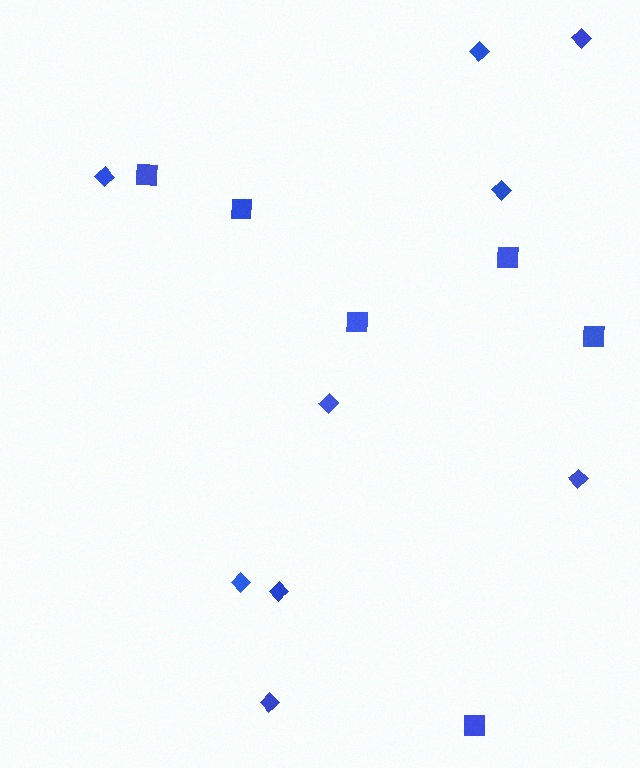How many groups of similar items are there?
There are 2 groups: one group of squares (6) and one group of diamonds (9).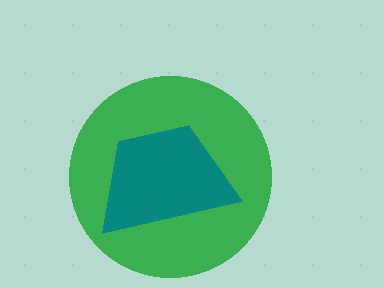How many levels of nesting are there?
2.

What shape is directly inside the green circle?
The teal trapezoid.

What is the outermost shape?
The green circle.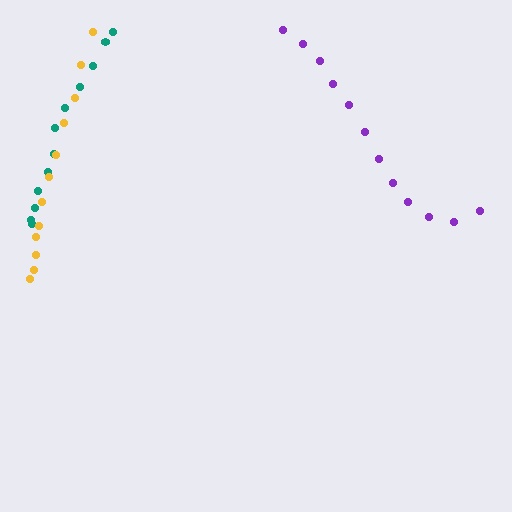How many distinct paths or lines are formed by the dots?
There are 3 distinct paths.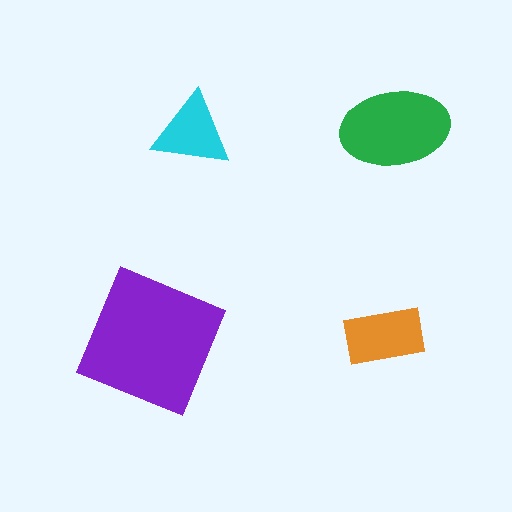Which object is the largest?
The purple square.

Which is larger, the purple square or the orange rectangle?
The purple square.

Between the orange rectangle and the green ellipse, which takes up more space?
The green ellipse.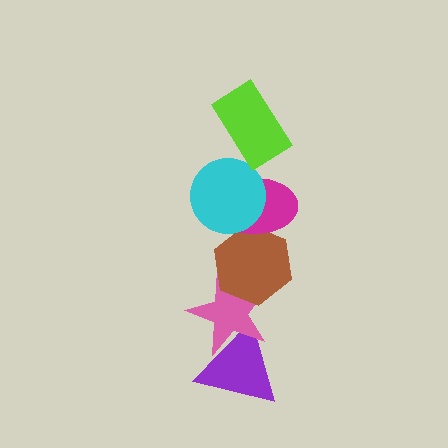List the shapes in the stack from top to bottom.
From top to bottom: the lime rectangle, the cyan circle, the magenta ellipse, the brown hexagon, the pink star, the purple triangle.